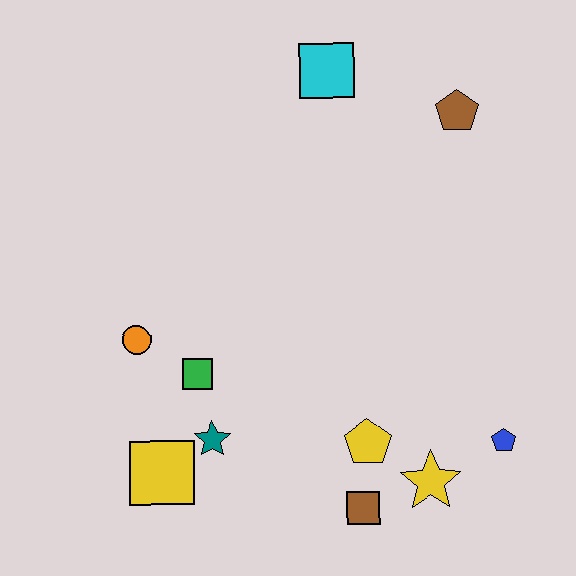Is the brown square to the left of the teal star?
No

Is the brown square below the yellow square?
Yes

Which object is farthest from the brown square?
The cyan square is farthest from the brown square.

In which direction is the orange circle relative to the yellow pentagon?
The orange circle is to the left of the yellow pentagon.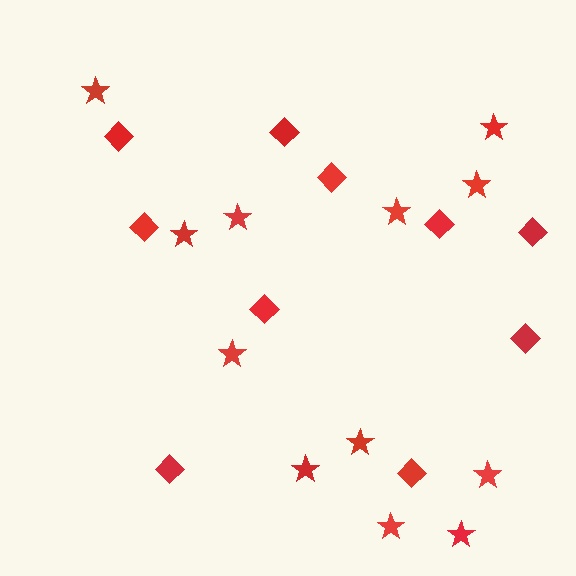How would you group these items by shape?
There are 2 groups: one group of stars (12) and one group of diamonds (10).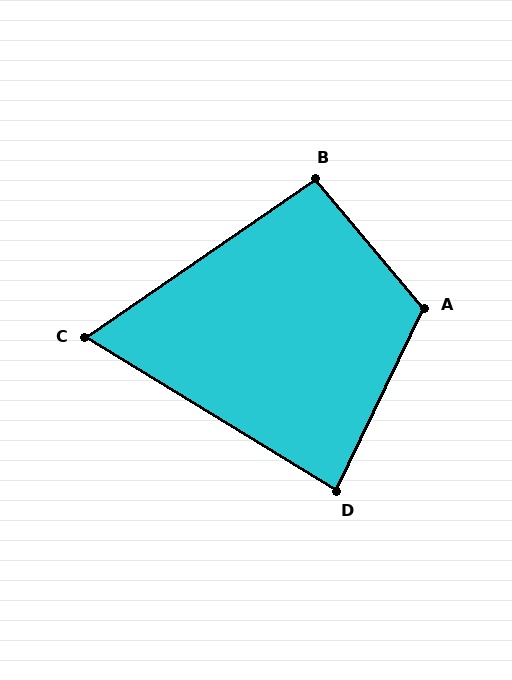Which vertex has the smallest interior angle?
C, at approximately 66 degrees.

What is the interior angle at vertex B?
Approximately 96 degrees (obtuse).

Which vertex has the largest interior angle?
A, at approximately 114 degrees.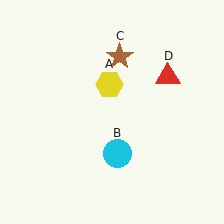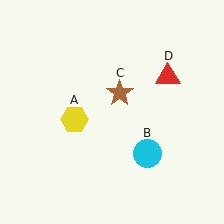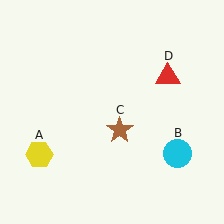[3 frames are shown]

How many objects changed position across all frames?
3 objects changed position: yellow hexagon (object A), cyan circle (object B), brown star (object C).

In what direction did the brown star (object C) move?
The brown star (object C) moved down.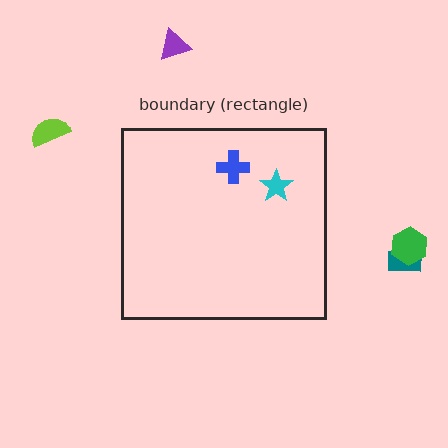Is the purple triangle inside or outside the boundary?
Outside.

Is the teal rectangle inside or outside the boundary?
Outside.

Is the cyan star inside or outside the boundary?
Inside.